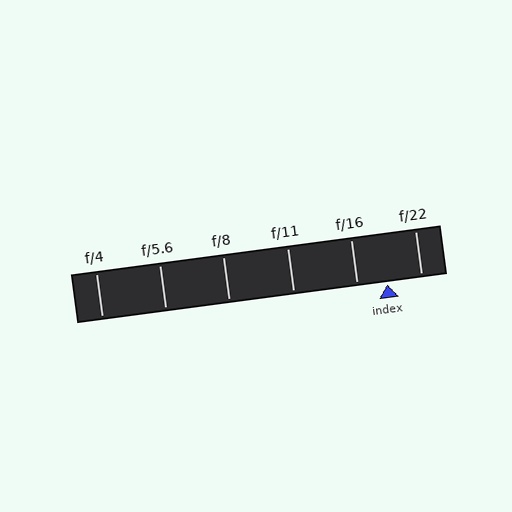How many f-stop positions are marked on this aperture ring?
There are 6 f-stop positions marked.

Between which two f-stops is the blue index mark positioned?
The index mark is between f/16 and f/22.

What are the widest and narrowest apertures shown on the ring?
The widest aperture shown is f/4 and the narrowest is f/22.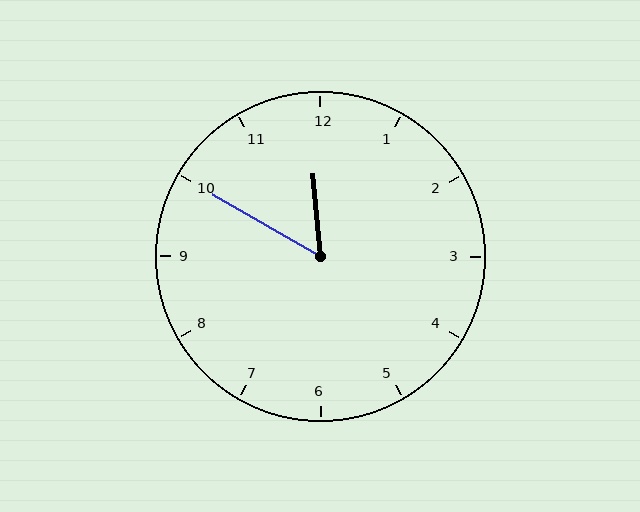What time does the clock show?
11:50.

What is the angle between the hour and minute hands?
Approximately 55 degrees.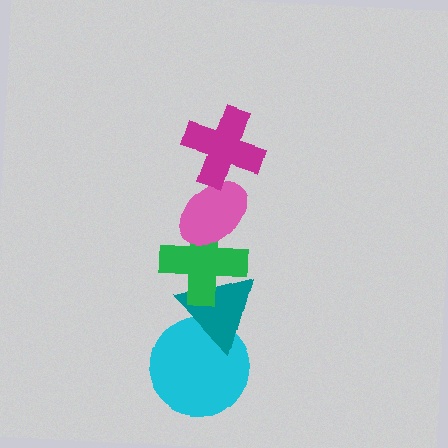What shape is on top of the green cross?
The pink ellipse is on top of the green cross.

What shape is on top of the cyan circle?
The teal triangle is on top of the cyan circle.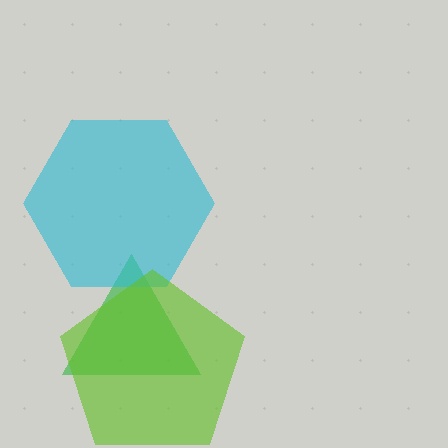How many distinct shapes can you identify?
There are 3 distinct shapes: a green triangle, a cyan hexagon, a lime pentagon.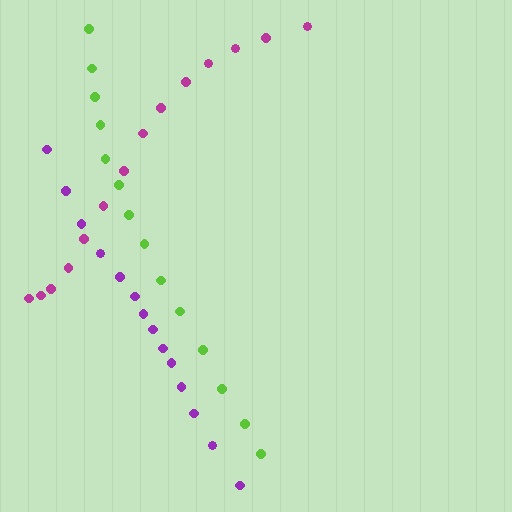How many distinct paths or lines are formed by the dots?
There are 3 distinct paths.